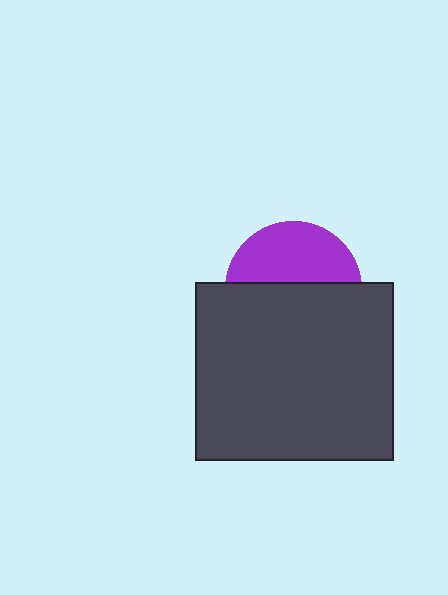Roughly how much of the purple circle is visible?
A small part of it is visible (roughly 43%).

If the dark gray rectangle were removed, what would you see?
You would see the complete purple circle.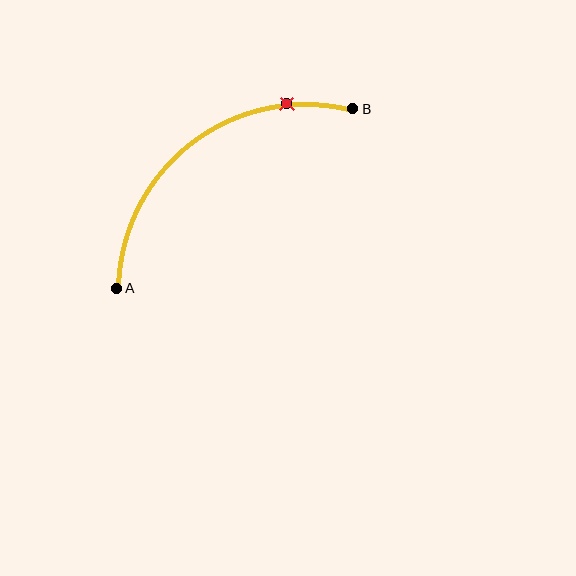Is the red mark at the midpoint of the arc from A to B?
No. The red mark lies on the arc but is closer to endpoint B. The arc midpoint would be at the point on the curve equidistant along the arc from both A and B.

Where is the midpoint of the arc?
The arc midpoint is the point on the curve farthest from the straight line joining A and B. It sits above and to the left of that line.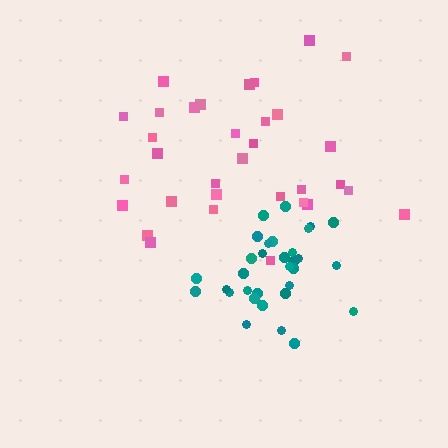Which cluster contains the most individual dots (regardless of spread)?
Pink (33).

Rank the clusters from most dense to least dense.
teal, pink.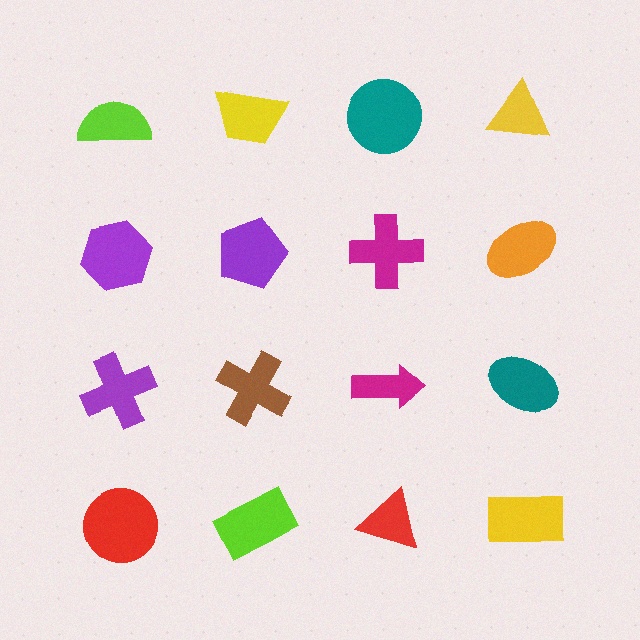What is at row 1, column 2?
A yellow trapezoid.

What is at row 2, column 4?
An orange ellipse.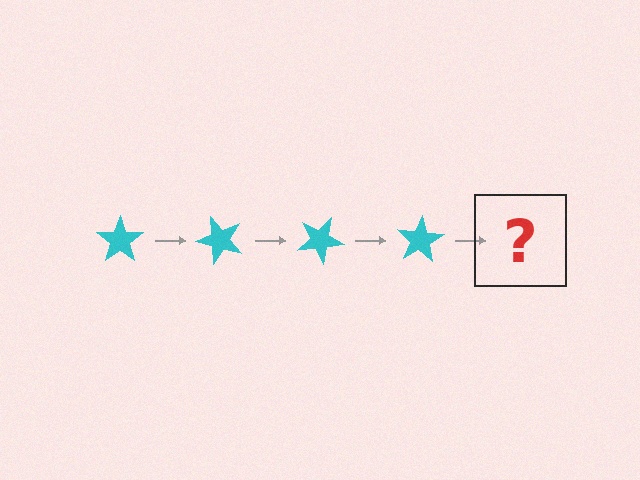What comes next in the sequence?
The next element should be a cyan star rotated 200 degrees.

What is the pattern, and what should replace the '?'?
The pattern is that the star rotates 50 degrees each step. The '?' should be a cyan star rotated 200 degrees.